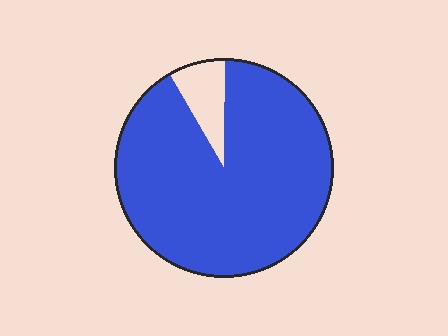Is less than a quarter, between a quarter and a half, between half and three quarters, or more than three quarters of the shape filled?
More than three quarters.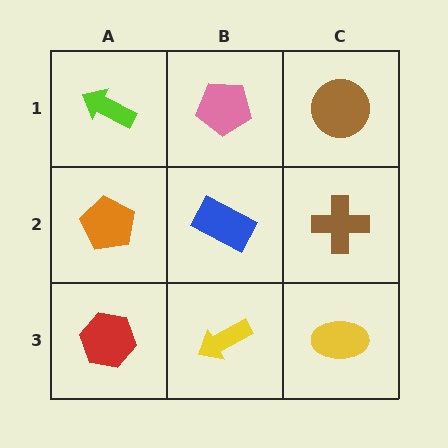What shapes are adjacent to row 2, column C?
A brown circle (row 1, column C), a yellow ellipse (row 3, column C), a blue rectangle (row 2, column B).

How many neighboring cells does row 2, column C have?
3.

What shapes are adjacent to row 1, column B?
A blue rectangle (row 2, column B), a lime arrow (row 1, column A), a brown circle (row 1, column C).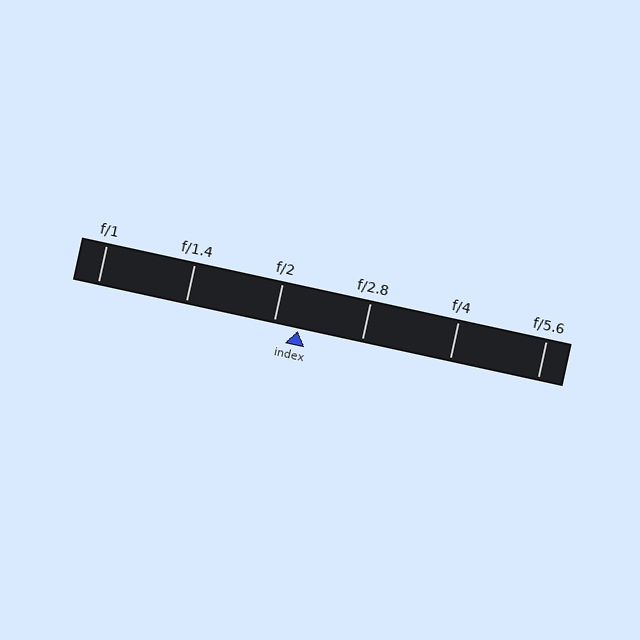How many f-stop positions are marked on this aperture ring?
There are 6 f-stop positions marked.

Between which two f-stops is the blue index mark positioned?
The index mark is between f/2 and f/2.8.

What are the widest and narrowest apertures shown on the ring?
The widest aperture shown is f/1 and the narrowest is f/5.6.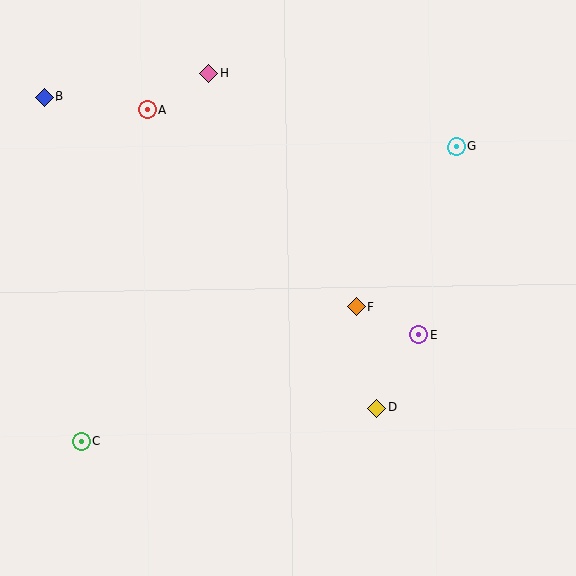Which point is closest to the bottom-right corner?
Point D is closest to the bottom-right corner.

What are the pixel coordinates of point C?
Point C is at (82, 441).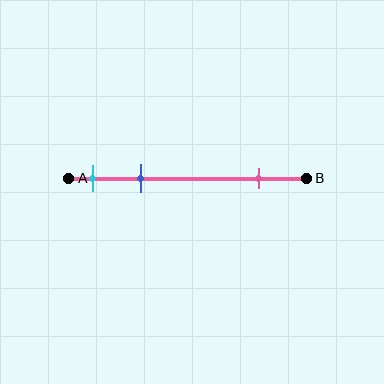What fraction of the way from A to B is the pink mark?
The pink mark is approximately 80% (0.8) of the way from A to B.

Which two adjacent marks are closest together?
The cyan and blue marks are the closest adjacent pair.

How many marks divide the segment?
There are 3 marks dividing the segment.